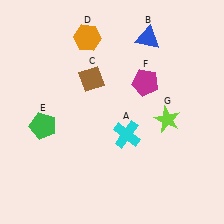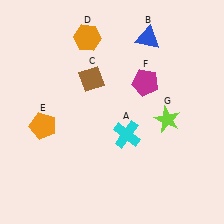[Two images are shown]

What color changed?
The pentagon (E) changed from green in Image 1 to orange in Image 2.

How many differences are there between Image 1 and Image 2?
There is 1 difference between the two images.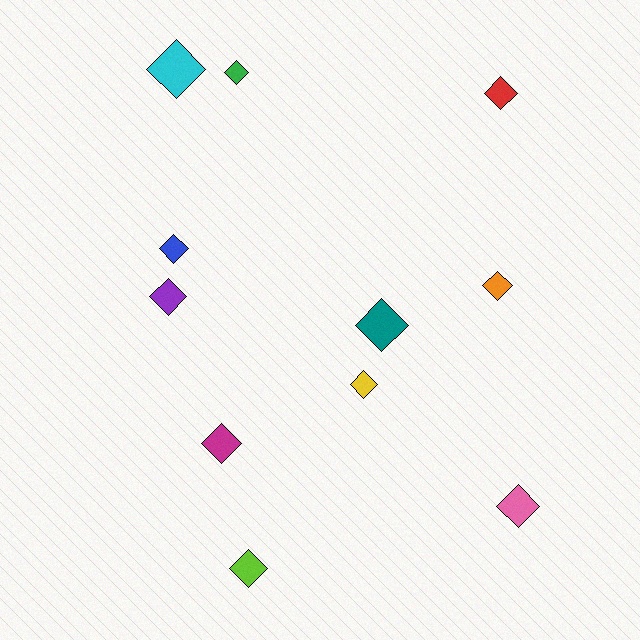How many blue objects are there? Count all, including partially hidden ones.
There is 1 blue object.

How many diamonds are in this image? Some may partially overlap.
There are 11 diamonds.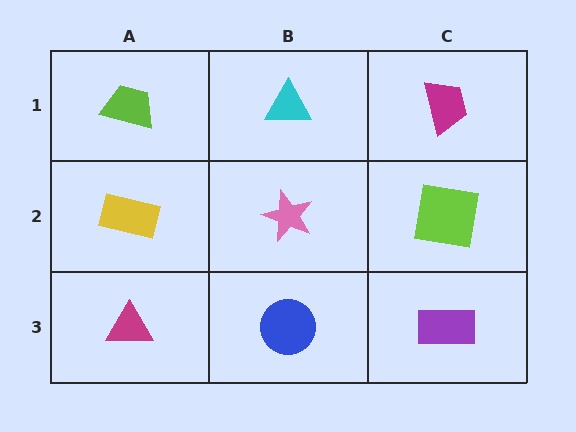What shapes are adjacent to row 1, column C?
A lime square (row 2, column C), a cyan triangle (row 1, column B).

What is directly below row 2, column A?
A magenta triangle.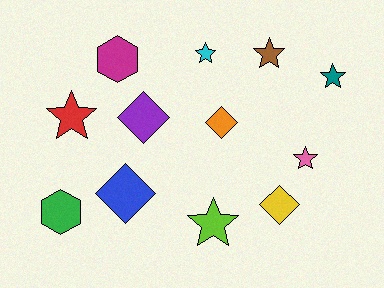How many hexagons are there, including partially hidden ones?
There are 2 hexagons.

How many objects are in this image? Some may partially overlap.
There are 12 objects.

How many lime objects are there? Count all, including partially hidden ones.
There is 1 lime object.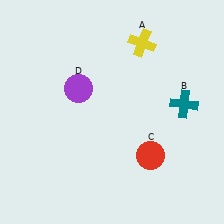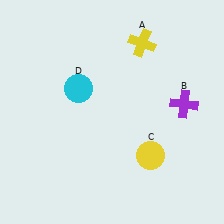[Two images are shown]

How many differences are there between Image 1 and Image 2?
There are 3 differences between the two images.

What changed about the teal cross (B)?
In Image 1, B is teal. In Image 2, it changed to purple.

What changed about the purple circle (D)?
In Image 1, D is purple. In Image 2, it changed to cyan.